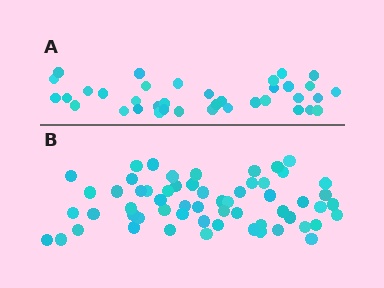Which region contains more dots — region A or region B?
Region B (the bottom region) has more dots.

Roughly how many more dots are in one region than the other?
Region B has approximately 20 more dots than region A.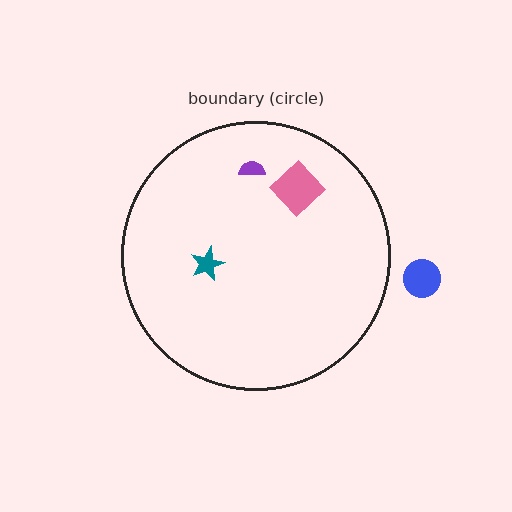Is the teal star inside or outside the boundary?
Inside.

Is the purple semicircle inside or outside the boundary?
Inside.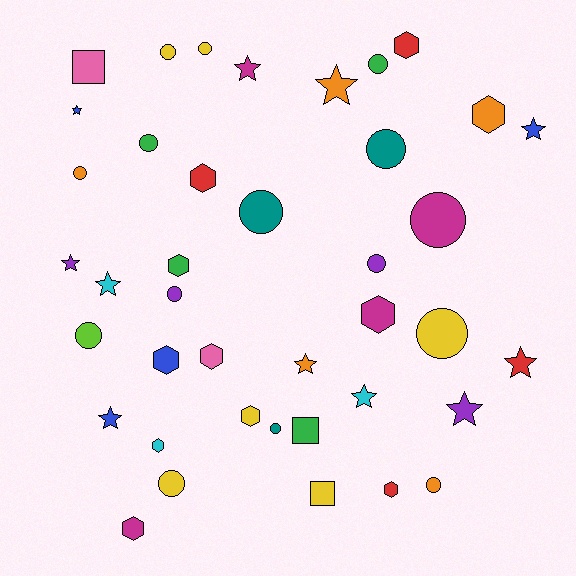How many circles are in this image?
There are 15 circles.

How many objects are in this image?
There are 40 objects.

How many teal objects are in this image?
There are 3 teal objects.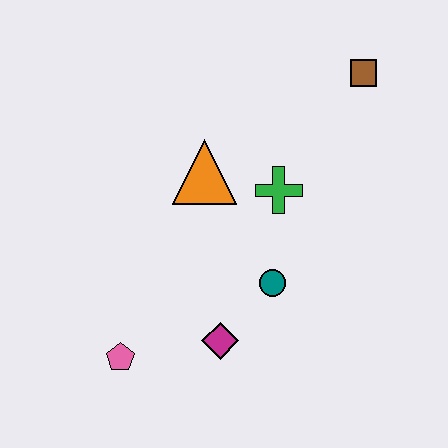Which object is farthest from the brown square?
The pink pentagon is farthest from the brown square.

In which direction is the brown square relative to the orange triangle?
The brown square is to the right of the orange triangle.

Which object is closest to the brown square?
The green cross is closest to the brown square.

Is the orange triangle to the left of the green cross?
Yes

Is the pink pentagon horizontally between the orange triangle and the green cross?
No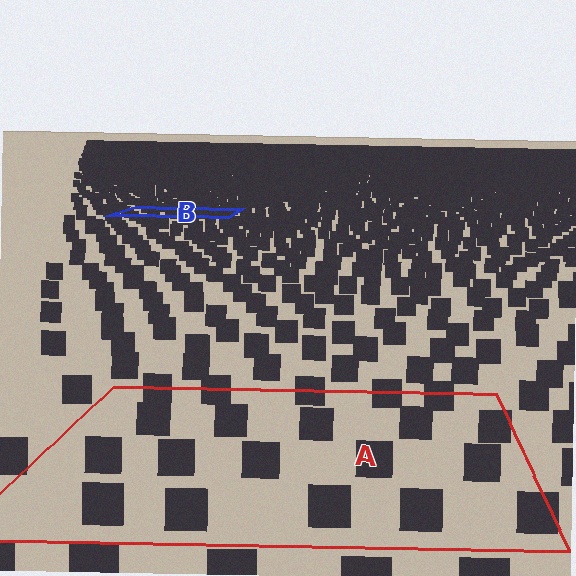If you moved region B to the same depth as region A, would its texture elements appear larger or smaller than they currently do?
They would appear larger. At a closer depth, the same texture elements are projected at a bigger on-screen size.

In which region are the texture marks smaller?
The texture marks are smaller in region B, because it is farther away.